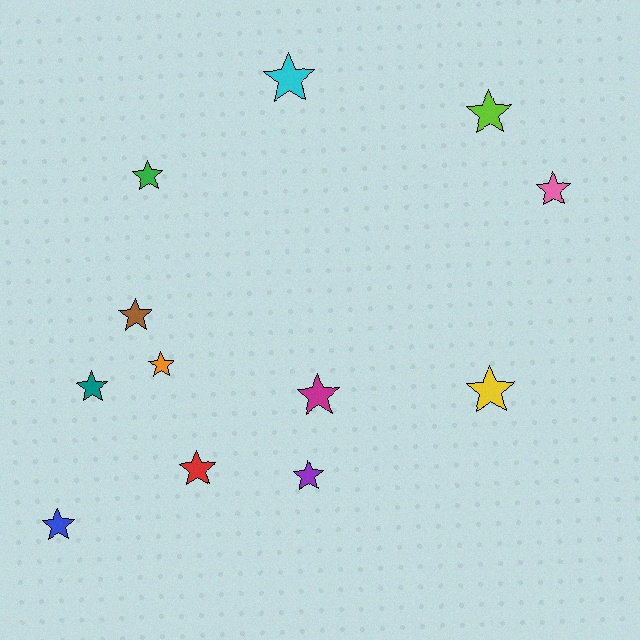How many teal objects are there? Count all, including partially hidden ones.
There is 1 teal object.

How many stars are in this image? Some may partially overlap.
There are 12 stars.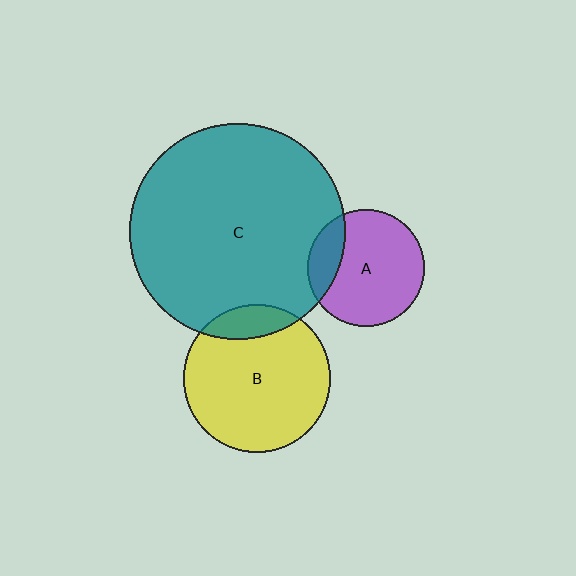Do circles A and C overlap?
Yes.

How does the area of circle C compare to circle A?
Approximately 3.4 times.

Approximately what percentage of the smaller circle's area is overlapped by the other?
Approximately 20%.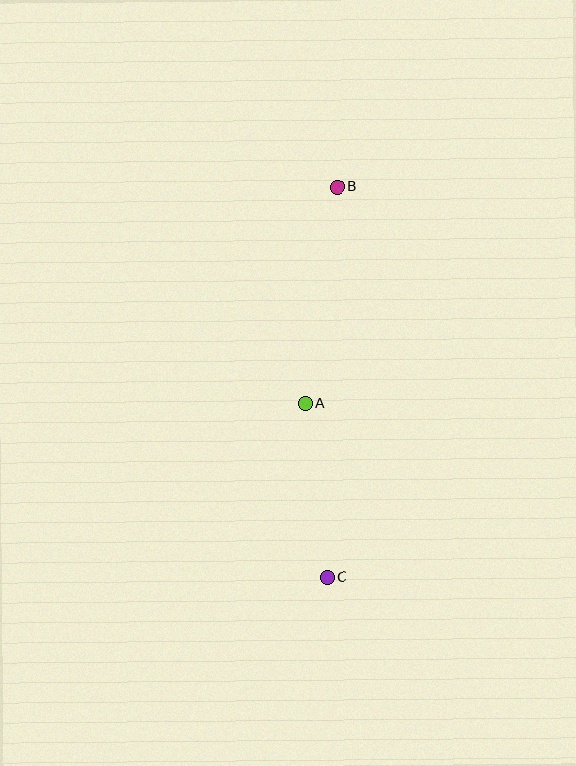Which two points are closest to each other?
Points A and C are closest to each other.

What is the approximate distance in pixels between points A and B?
The distance between A and B is approximately 219 pixels.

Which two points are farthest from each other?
Points B and C are farthest from each other.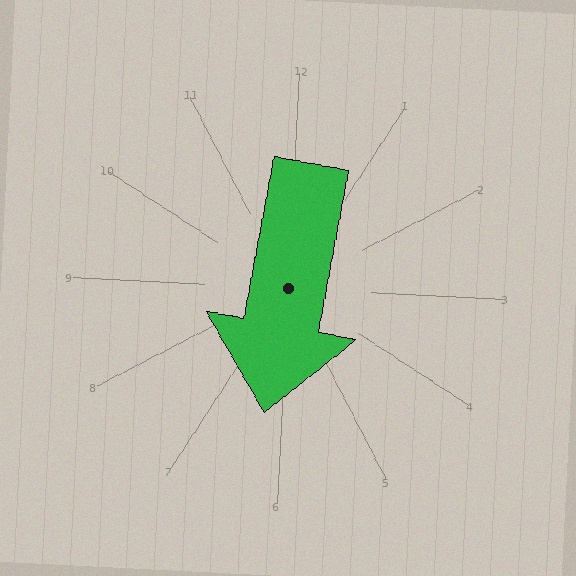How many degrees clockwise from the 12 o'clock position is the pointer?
Approximately 188 degrees.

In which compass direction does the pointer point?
South.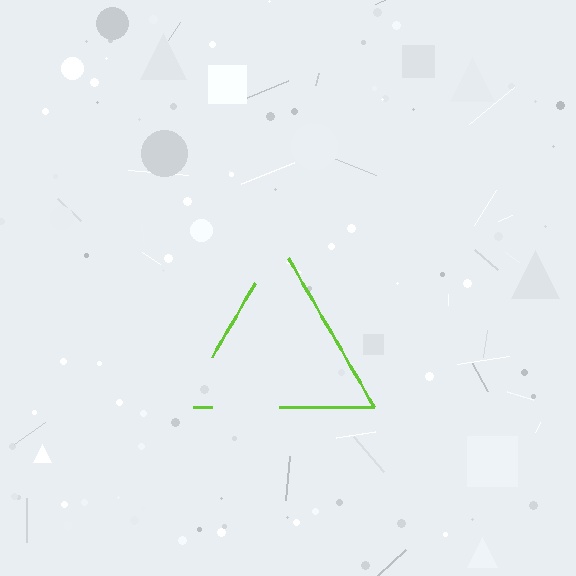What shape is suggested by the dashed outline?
The dashed outline suggests a triangle.